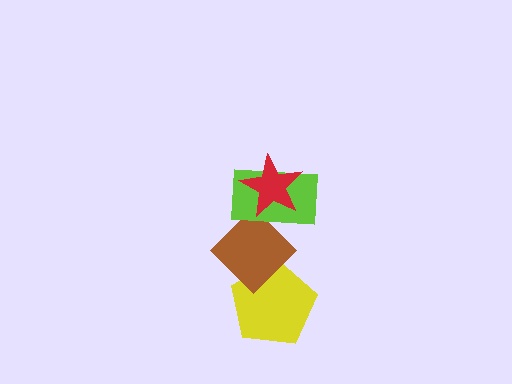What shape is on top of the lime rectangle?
The red star is on top of the lime rectangle.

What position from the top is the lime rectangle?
The lime rectangle is 2nd from the top.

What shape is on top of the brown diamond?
The lime rectangle is on top of the brown diamond.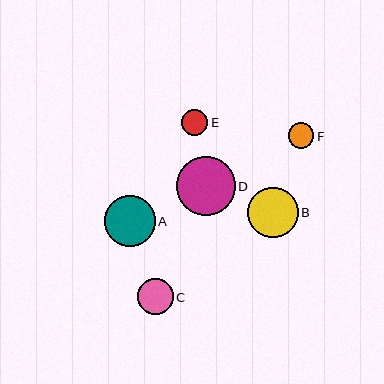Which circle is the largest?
Circle D is the largest with a size of approximately 59 pixels.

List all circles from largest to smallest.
From largest to smallest: D, A, B, C, E, F.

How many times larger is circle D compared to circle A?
Circle D is approximately 1.2 times the size of circle A.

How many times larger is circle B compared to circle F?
Circle B is approximately 2.0 times the size of circle F.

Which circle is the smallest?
Circle F is the smallest with a size of approximately 25 pixels.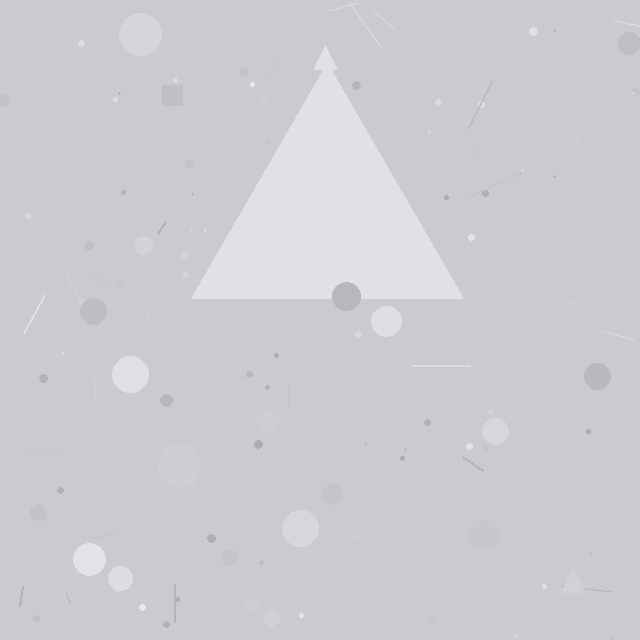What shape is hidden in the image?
A triangle is hidden in the image.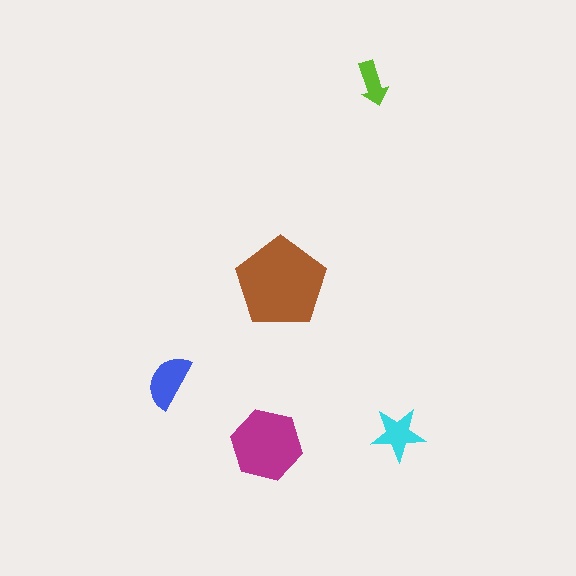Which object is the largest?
The brown pentagon.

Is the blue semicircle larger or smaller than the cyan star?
Larger.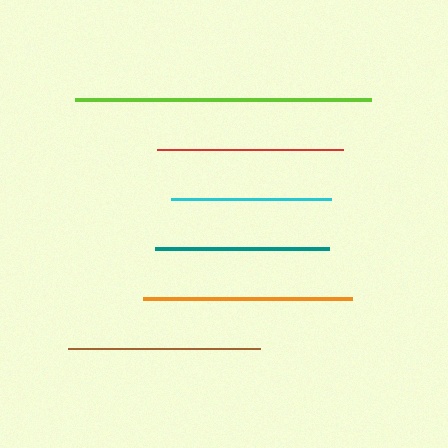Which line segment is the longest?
The lime line is the longest at approximately 296 pixels.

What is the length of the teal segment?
The teal segment is approximately 175 pixels long.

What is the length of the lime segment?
The lime segment is approximately 296 pixels long.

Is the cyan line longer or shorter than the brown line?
The brown line is longer than the cyan line.